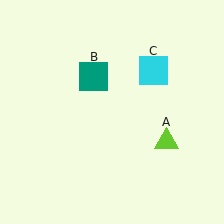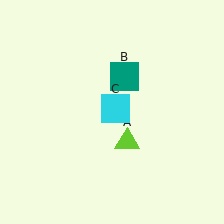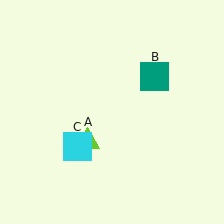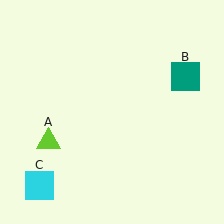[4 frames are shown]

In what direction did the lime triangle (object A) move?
The lime triangle (object A) moved left.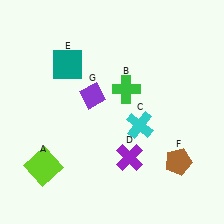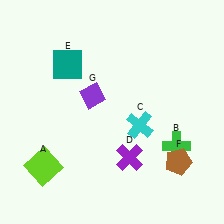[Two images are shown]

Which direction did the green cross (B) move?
The green cross (B) moved down.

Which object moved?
The green cross (B) moved down.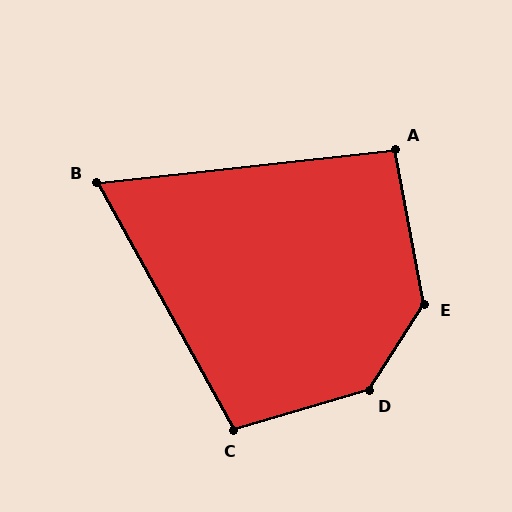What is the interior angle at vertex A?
Approximately 94 degrees (approximately right).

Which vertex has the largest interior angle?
D, at approximately 139 degrees.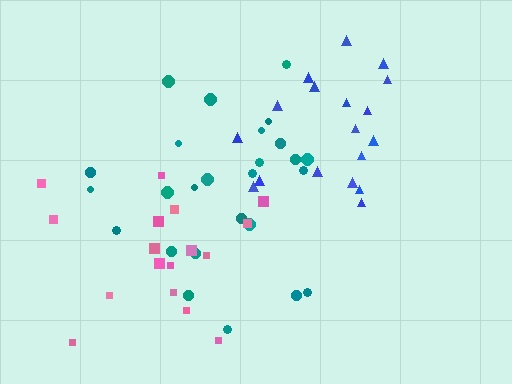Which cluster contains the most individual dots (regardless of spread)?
Teal (26).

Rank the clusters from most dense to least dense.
teal, blue, pink.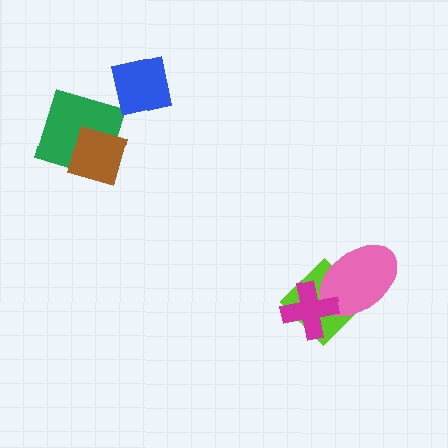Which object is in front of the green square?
The brown diamond is in front of the green square.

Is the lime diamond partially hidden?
Yes, it is partially covered by another shape.